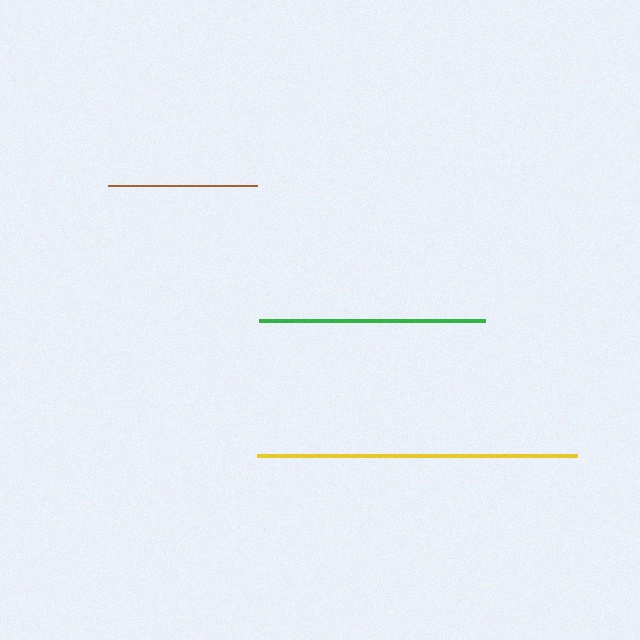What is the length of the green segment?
The green segment is approximately 226 pixels long.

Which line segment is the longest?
The yellow line is the longest at approximately 320 pixels.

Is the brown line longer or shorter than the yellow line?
The yellow line is longer than the brown line.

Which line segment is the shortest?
The brown line is the shortest at approximately 149 pixels.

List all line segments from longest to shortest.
From longest to shortest: yellow, green, brown.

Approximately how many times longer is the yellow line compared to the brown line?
The yellow line is approximately 2.1 times the length of the brown line.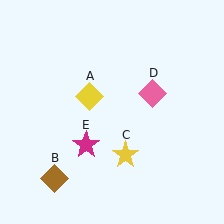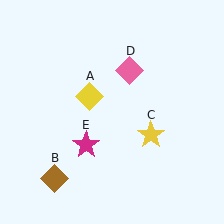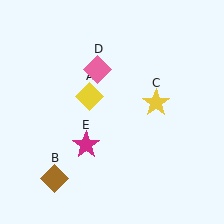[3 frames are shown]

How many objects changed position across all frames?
2 objects changed position: yellow star (object C), pink diamond (object D).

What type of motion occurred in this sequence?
The yellow star (object C), pink diamond (object D) rotated counterclockwise around the center of the scene.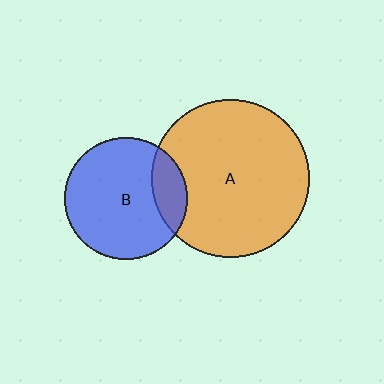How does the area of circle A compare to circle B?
Approximately 1.7 times.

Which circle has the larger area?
Circle A (orange).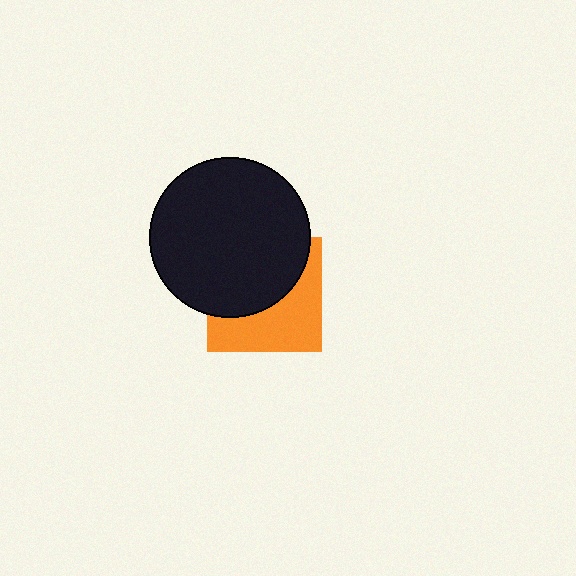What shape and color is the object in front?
The object in front is a black circle.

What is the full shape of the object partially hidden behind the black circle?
The partially hidden object is an orange square.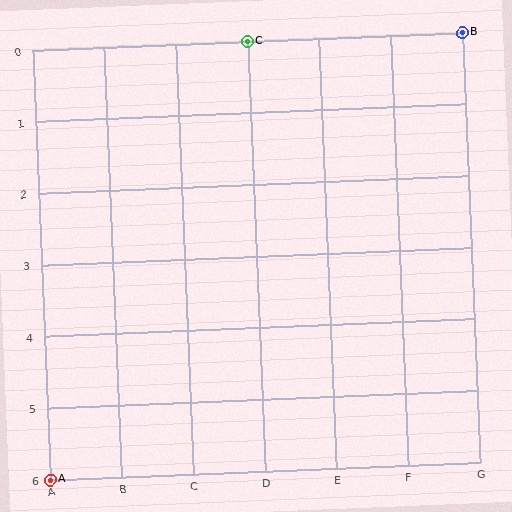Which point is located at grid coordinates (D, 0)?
Point C is at (D, 0).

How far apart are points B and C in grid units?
Points B and C are 3 columns apart.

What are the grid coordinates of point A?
Point A is at grid coordinates (A, 6).